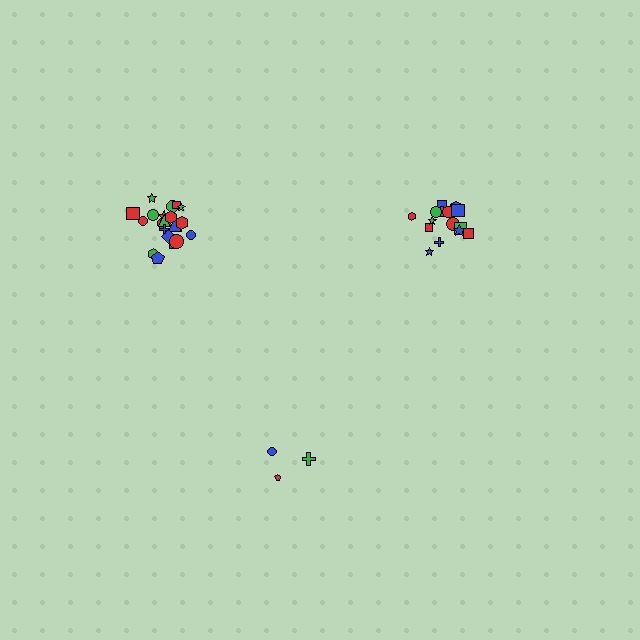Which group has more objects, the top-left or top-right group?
The top-left group.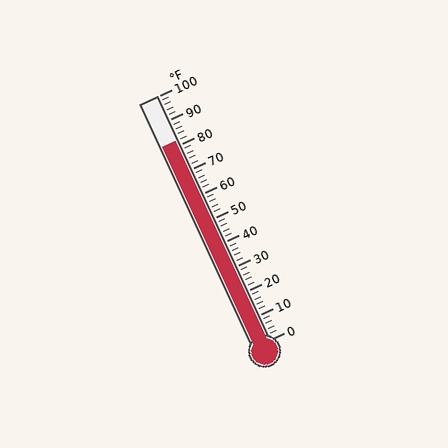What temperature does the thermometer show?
The thermometer shows approximately 82°F.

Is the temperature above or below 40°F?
The temperature is above 40°F.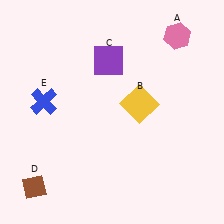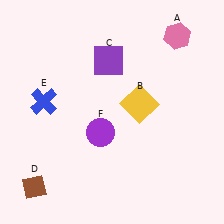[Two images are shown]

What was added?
A purple circle (F) was added in Image 2.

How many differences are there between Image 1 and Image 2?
There is 1 difference between the two images.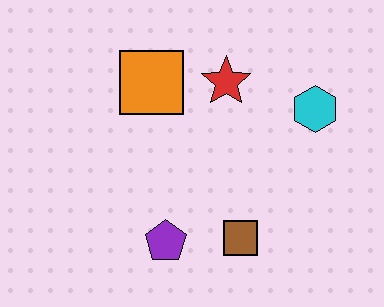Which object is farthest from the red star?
The purple pentagon is farthest from the red star.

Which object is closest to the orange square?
The red star is closest to the orange square.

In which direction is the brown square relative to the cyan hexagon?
The brown square is below the cyan hexagon.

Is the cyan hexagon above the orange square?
No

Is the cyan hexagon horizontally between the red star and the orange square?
No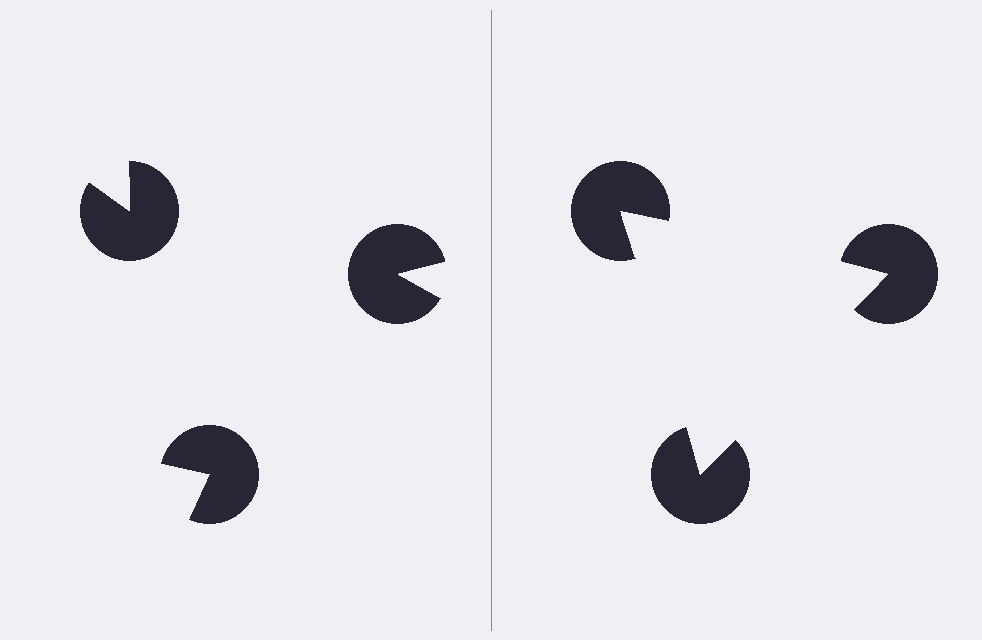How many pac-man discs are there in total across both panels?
6 — 3 on each side.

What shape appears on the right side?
An illusory triangle.